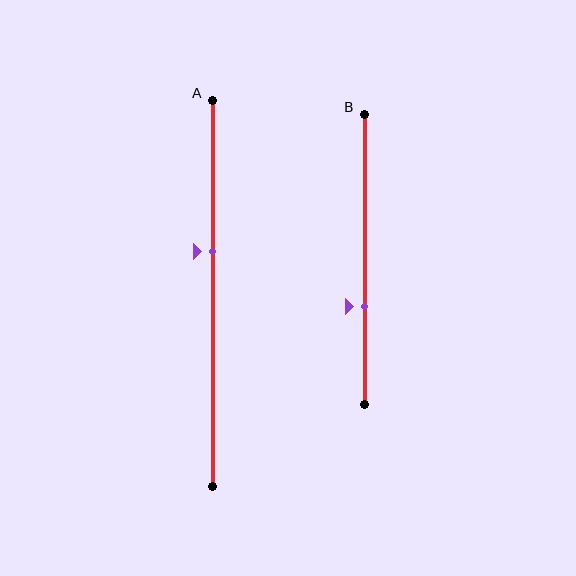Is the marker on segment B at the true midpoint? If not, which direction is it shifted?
No, the marker on segment B is shifted downward by about 16% of the segment length.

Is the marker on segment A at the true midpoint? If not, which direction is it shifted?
No, the marker on segment A is shifted upward by about 11% of the segment length.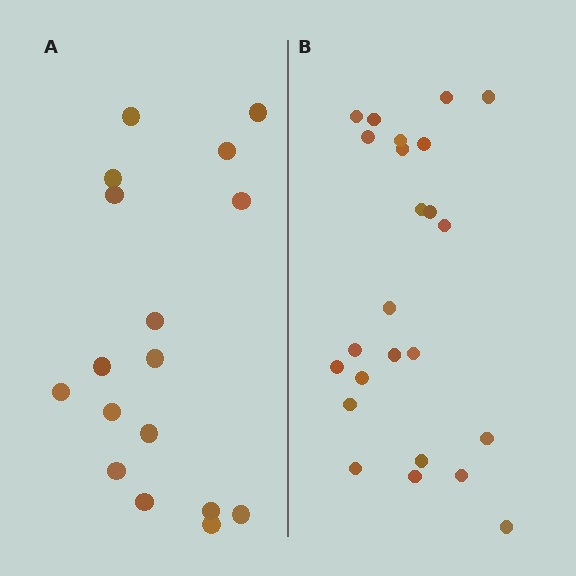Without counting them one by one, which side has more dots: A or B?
Region B (the right region) has more dots.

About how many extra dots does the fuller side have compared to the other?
Region B has roughly 8 or so more dots than region A.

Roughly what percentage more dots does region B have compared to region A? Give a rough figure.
About 40% more.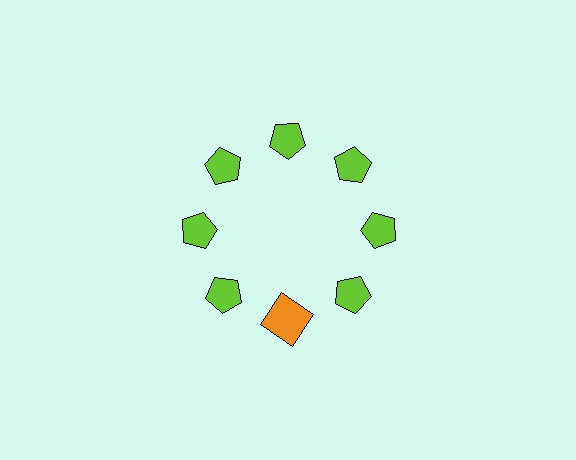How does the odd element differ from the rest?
It differs in both color (orange instead of lime) and shape (square instead of pentagon).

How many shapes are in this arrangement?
There are 8 shapes arranged in a ring pattern.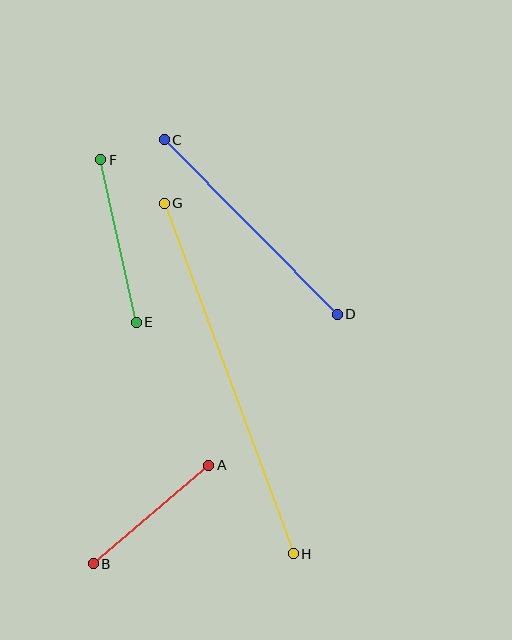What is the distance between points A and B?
The distance is approximately 152 pixels.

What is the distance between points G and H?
The distance is approximately 373 pixels.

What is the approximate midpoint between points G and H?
The midpoint is at approximately (229, 378) pixels.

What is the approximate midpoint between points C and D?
The midpoint is at approximately (251, 227) pixels.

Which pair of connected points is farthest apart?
Points G and H are farthest apart.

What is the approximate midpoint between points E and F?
The midpoint is at approximately (118, 241) pixels.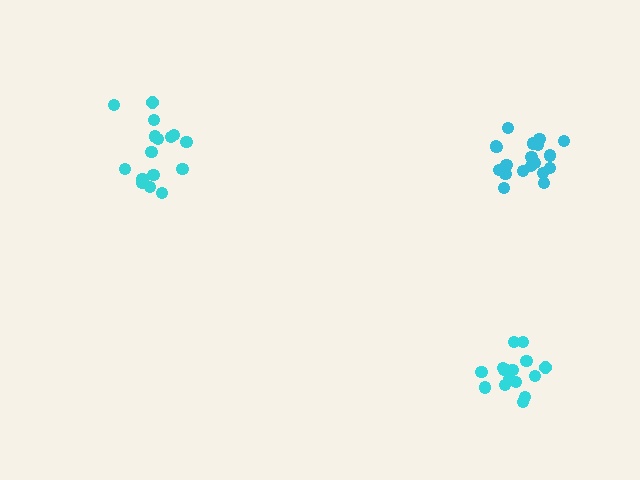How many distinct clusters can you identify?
There are 3 distinct clusters.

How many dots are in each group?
Group 1: 19 dots, Group 2: 16 dots, Group 3: 17 dots (52 total).